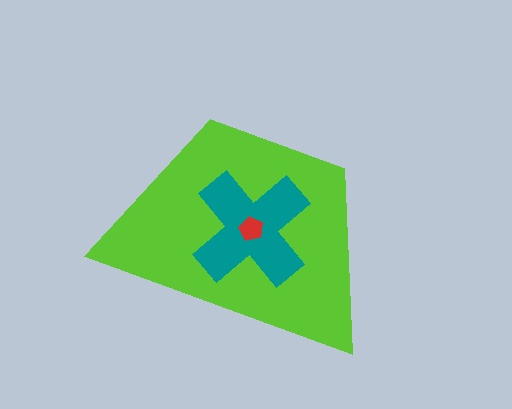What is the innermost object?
The red pentagon.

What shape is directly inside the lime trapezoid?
The teal cross.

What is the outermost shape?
The lime trapezoid.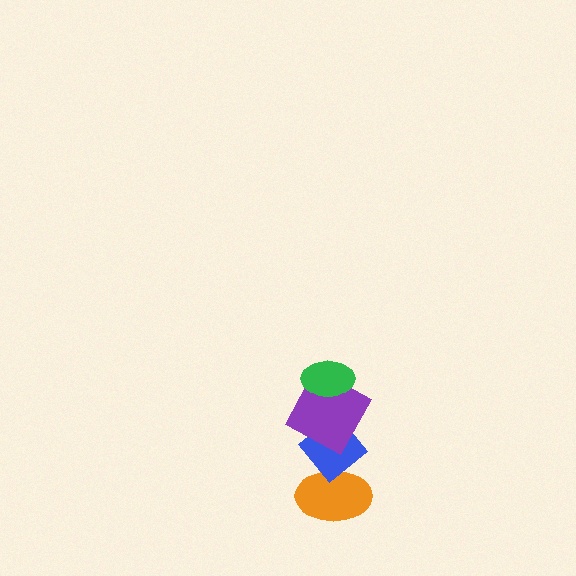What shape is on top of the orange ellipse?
The blue diamond is on top of the orange ellipse.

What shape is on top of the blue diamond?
The purple square is on top of the blue diamond.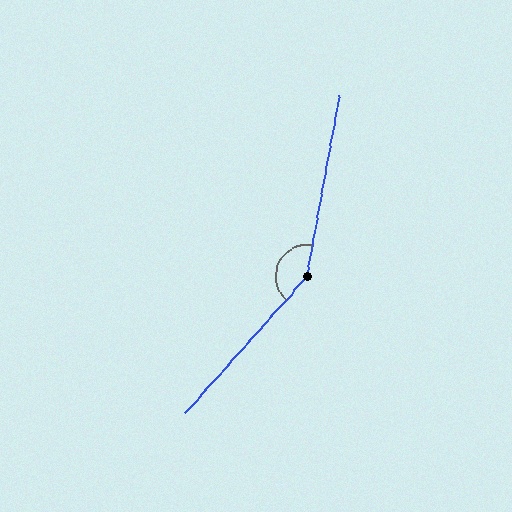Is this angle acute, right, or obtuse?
It is obtuse.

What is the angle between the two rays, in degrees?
Approximately 149 degrees.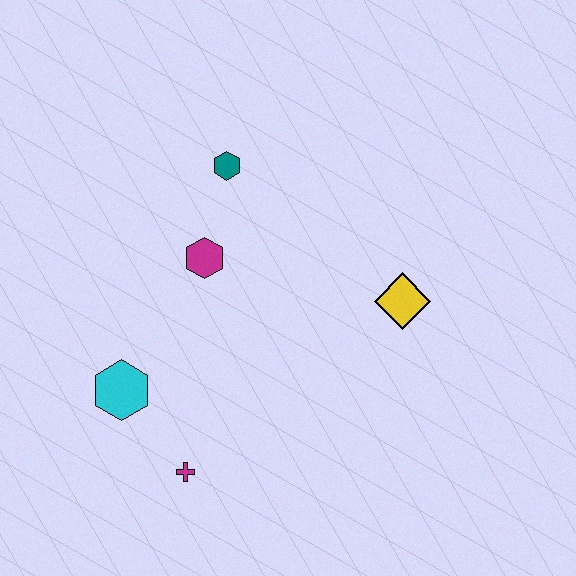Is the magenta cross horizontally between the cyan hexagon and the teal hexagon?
Yes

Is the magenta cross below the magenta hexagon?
Yes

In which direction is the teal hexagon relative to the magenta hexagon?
The teal hexagon is above the magenta hexagon.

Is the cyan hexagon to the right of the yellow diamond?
No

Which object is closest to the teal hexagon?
The magenta hexagon is closest to the teal hexagon.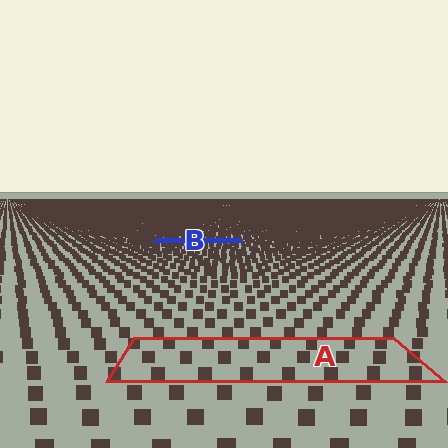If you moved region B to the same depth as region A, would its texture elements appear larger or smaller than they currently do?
They would appear larger. At a closer depth, the same texture elements are projected at a bigger on-screen size.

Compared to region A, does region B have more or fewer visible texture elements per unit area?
Region B has more texture elements per unit area — they are packed more densely because it is farther away.